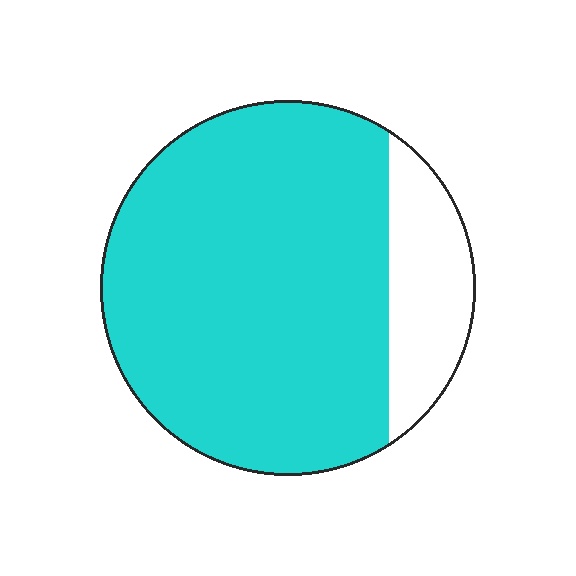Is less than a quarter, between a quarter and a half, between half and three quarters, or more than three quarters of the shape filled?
More than three quarters.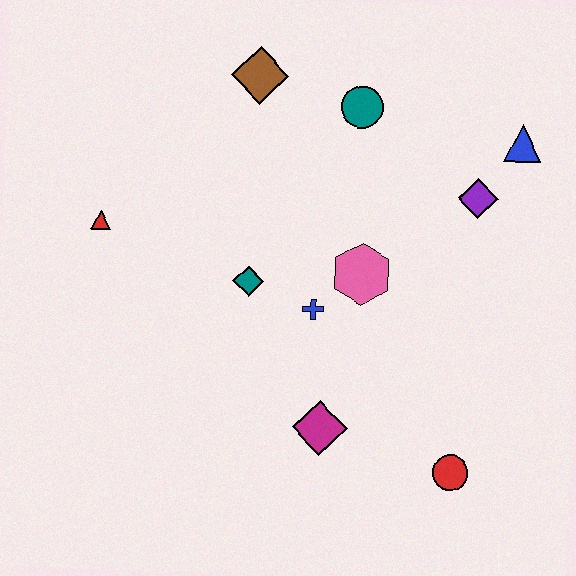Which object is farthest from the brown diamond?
The red circle is farthest from the brown diamond.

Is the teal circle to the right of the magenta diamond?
Yes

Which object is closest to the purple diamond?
The blue triangle is closest to the purple diamond.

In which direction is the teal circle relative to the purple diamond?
The teal circle is to the left of the purple diamond.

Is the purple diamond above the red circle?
Yes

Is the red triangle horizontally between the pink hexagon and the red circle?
No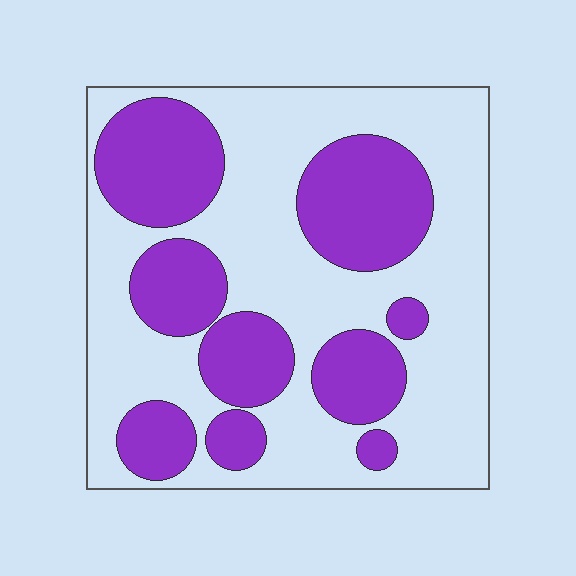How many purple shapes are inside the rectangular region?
9.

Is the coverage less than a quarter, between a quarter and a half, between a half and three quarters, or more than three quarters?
Between a quarter and a half.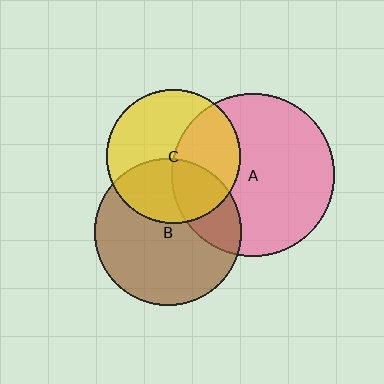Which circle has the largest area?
Circle A (pink).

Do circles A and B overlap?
Yes.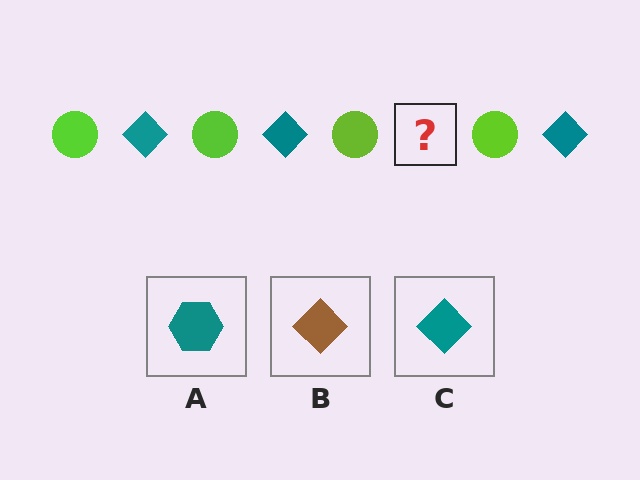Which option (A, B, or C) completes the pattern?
C.